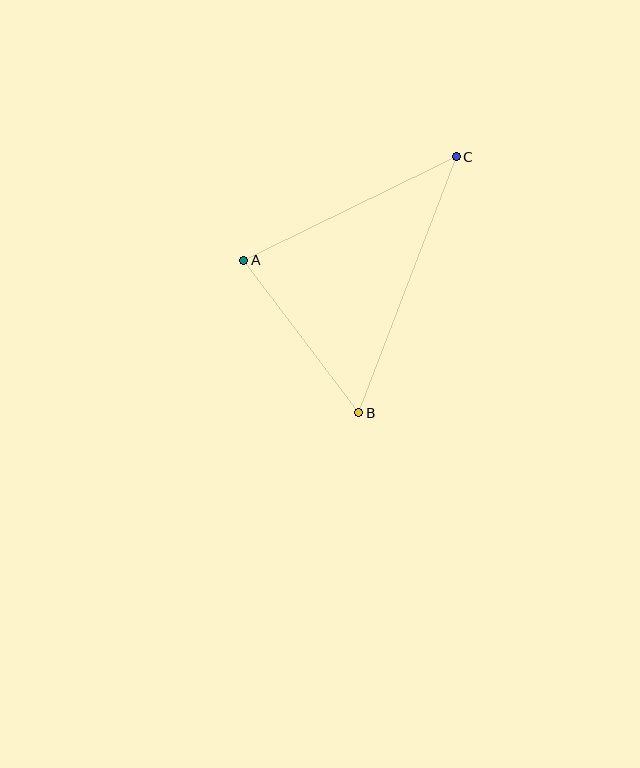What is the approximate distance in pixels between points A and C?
The distance between A and C is approximately 236 pixels.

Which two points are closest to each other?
Points A and B are closest to each other.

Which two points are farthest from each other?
Points B and C are farthest from each other.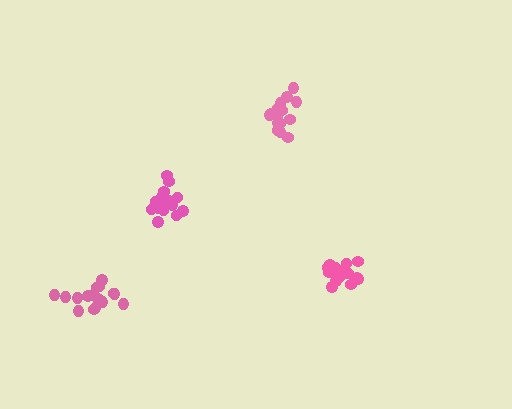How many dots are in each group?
Group 1: 16 dots, Group 2: 19 dots, Group 3: 17 dots, Group 4: 17 dots (69 total).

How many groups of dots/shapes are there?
There are 4 groups.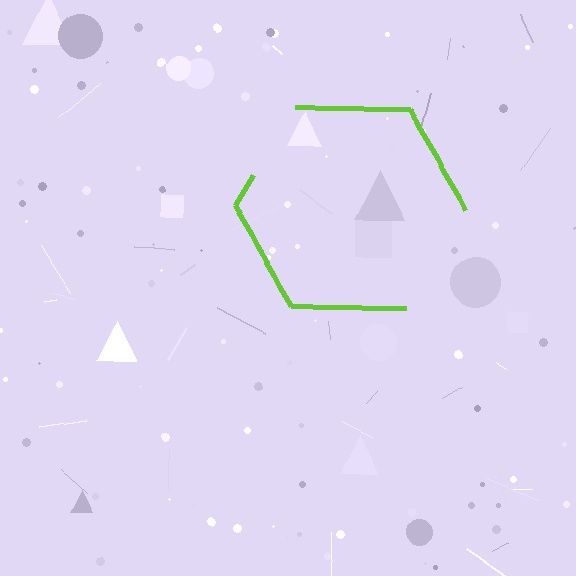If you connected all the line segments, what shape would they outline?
They would outline a hexagon.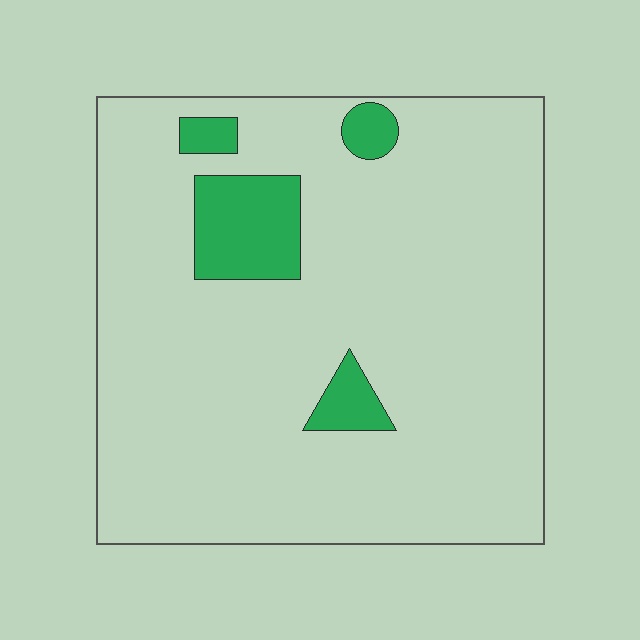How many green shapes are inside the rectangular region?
4.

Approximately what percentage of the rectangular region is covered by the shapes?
Approximately 10%.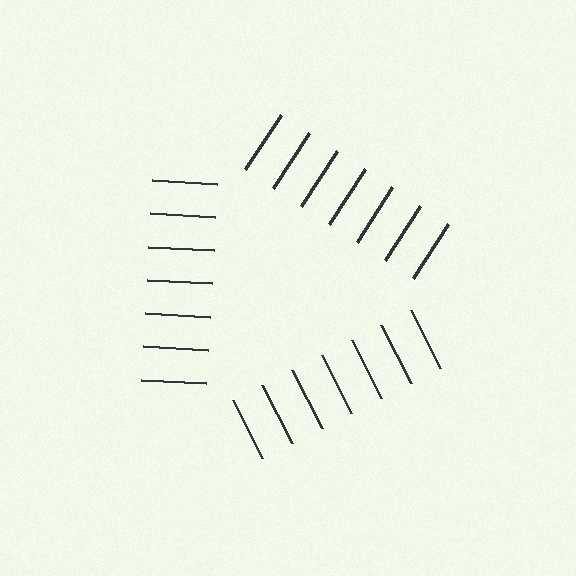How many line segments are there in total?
21 — 7 along each of the 3 edges.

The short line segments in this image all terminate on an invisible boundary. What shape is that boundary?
An illusory triangle — the line segments terminate on its edges but no continuous stroke is drawn.